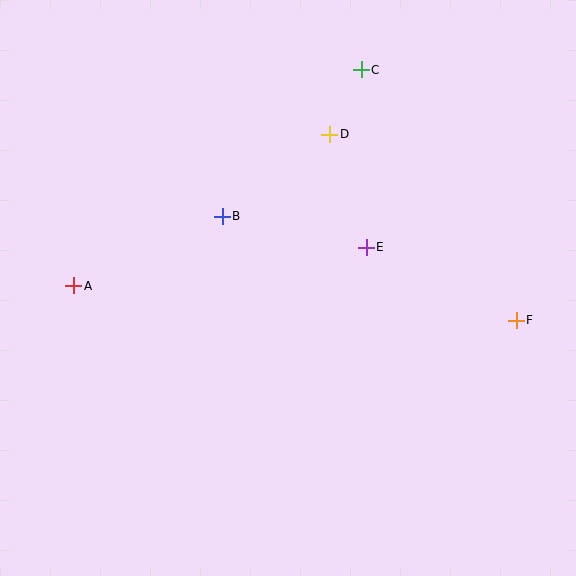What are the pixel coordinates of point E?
Point E is at (366, 247).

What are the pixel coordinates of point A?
Point A is at (74, 286).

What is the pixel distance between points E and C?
The distance between E and C is 178 pixels.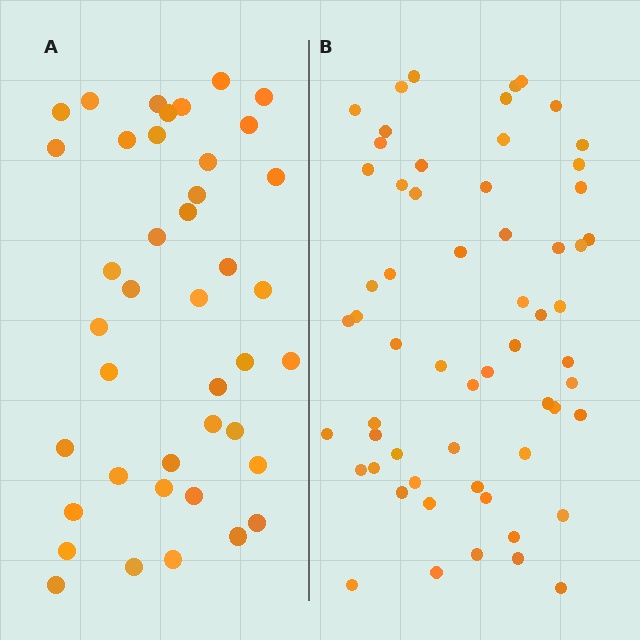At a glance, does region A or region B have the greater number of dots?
Region B (the right region) has more dots.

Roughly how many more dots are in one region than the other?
Region B has approximately 20 more dots than region A.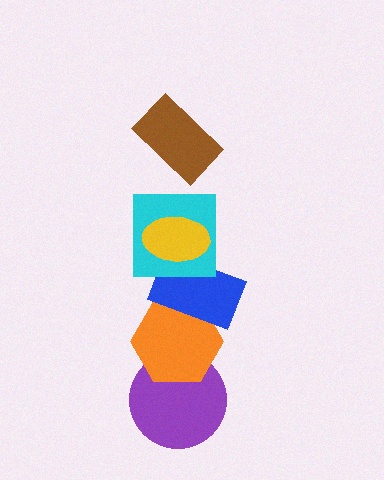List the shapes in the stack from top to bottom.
From top to bottom: the brown rectangle, the yellow ellipse, the cyan square, the blue rectangle, the orange hexagon, the purple circle.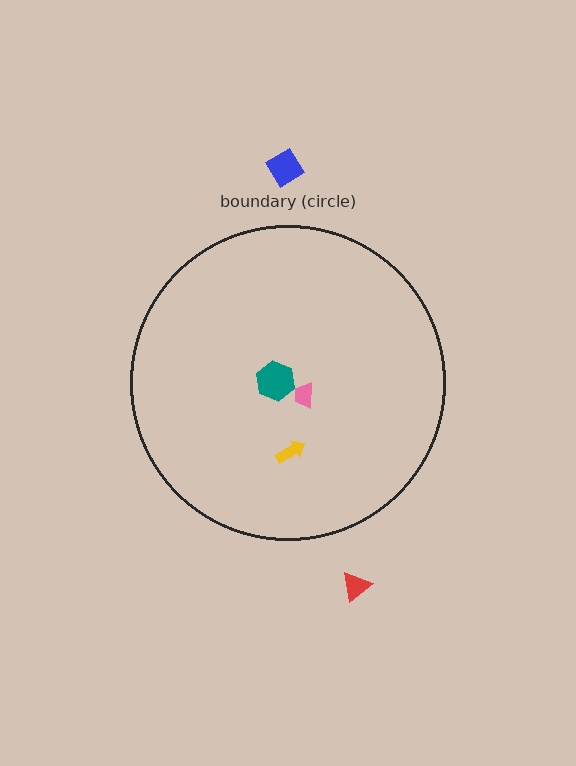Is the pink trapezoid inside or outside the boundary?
Inside.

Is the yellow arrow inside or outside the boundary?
Inside.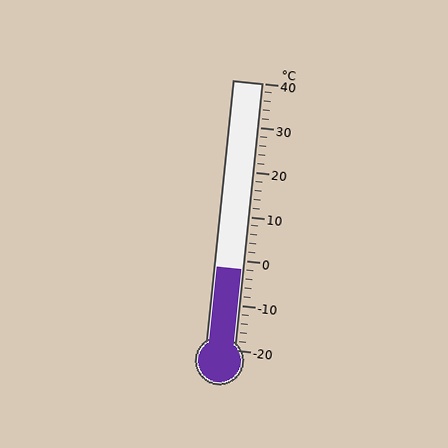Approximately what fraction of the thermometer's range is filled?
The thermometer is filled to approximately 30% of its range.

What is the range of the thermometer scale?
The thermometer scale ranges from -20°C to 40°C.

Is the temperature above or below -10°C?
The temperature is above -10°C.